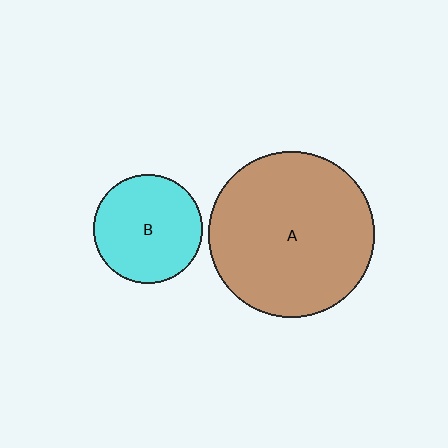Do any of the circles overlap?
No, none of the circles overlap.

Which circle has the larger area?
Circle A (brown).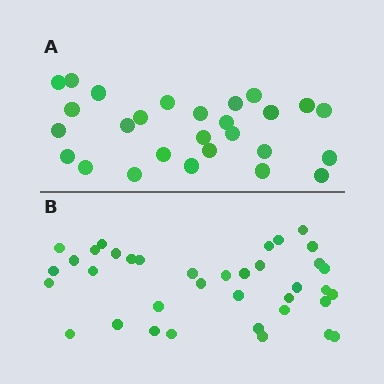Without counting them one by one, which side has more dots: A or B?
Region B (the bottom region) has more dots.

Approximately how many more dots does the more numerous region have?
Region B has roughly 10 or so more dots than region A.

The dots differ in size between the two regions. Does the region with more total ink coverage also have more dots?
No. Region A has more total ink coverage because its dots are larger, but region B actually contains more individual dots. Total area can be misleading — the number of items is what matters here.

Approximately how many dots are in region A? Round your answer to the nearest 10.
About 30 dots. (The exact count is 27, which rounds to 30.)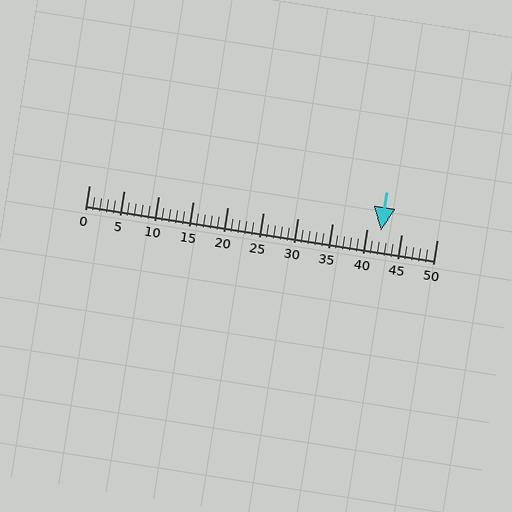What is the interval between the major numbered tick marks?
The major tick marks are spaced 5 units apart.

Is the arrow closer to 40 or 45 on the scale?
The arrow is closer to 40.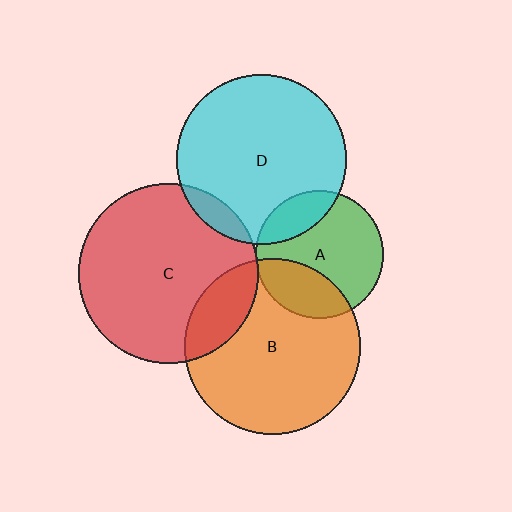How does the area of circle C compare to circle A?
Approximately 2.0 times.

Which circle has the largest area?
Circle C (red).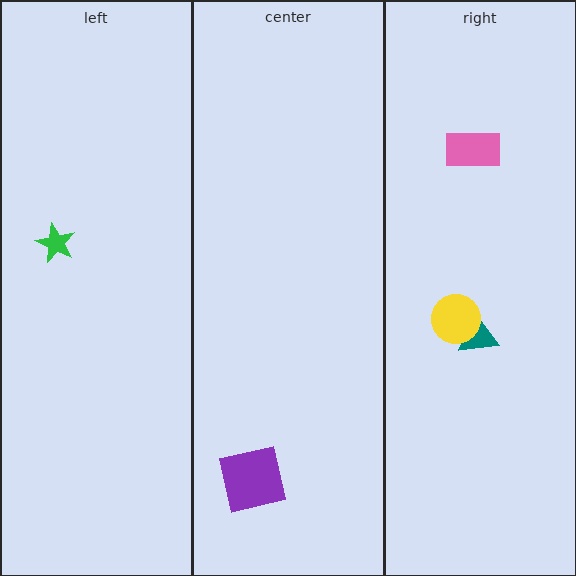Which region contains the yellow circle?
The right region.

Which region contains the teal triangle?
The right region.